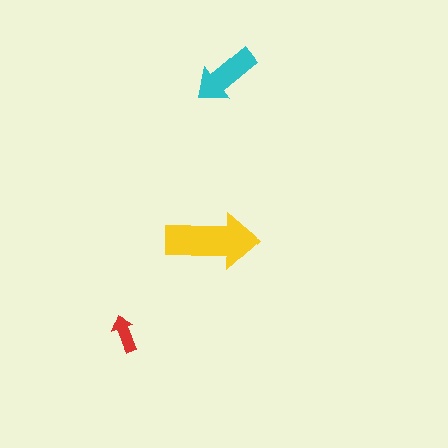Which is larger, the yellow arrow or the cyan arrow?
The yellow one.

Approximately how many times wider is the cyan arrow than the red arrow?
About 2 times wider.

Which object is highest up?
The cyan arrow is topmost.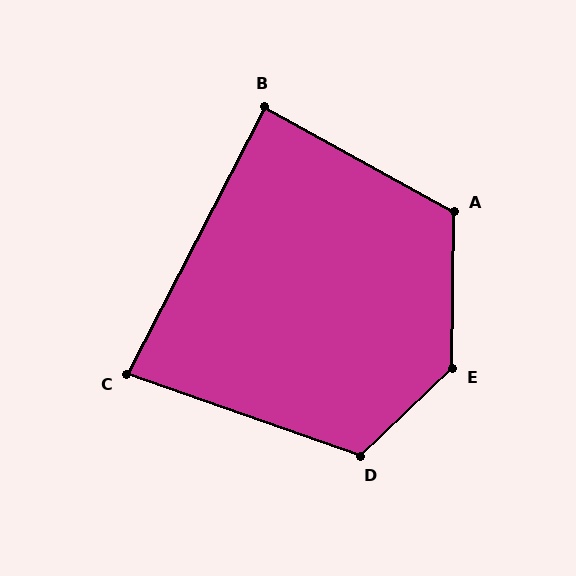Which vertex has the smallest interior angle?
C, at approximately 82 degrees.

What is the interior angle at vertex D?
Approximately 117 degrees (obtuse).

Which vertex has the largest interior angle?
E, at approximately 134 degrees.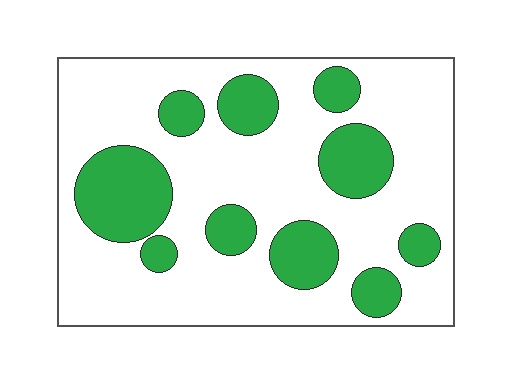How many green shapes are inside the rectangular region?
10.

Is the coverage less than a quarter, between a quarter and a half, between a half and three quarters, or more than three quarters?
Between a quarter and a half.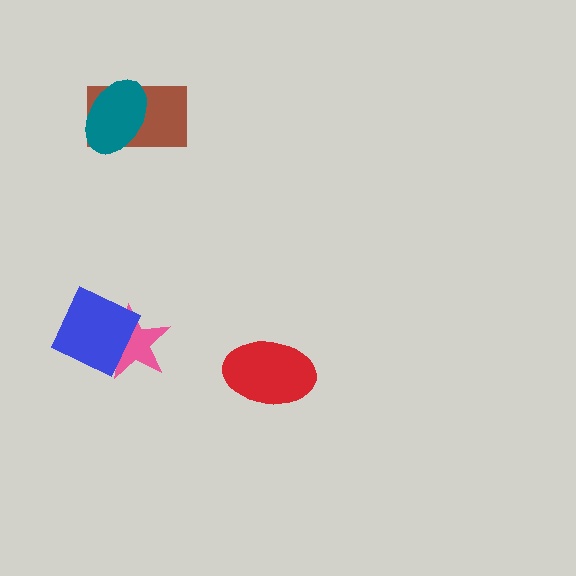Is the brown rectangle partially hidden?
Yes, it is partially covered by another shape.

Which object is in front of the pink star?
The blue square is in front of the pink star.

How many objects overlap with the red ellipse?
0 objects overlap with the red ellipse.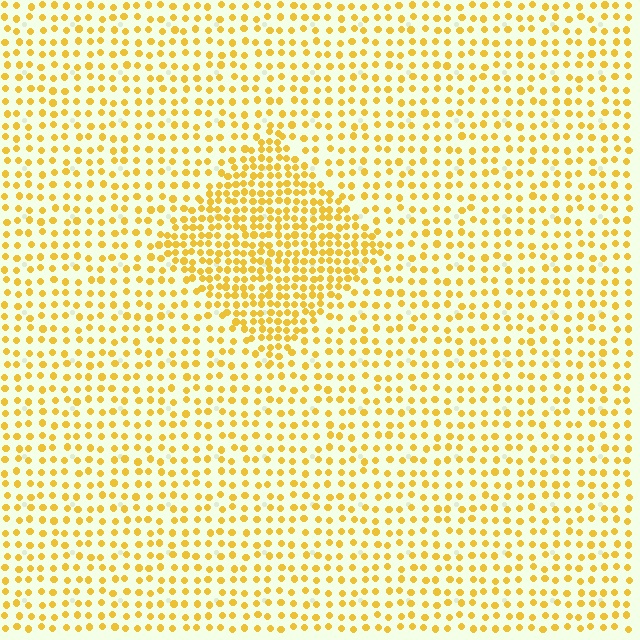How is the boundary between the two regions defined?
The boundary is defined by a change in element density (approximately 1.9x ratio). All elements are the same color, size, and shape.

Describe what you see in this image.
The image contains small yellow elements arranged at two different densities. A diamond-shaped region is visible where the elements are more densely packed than the surrounding area.